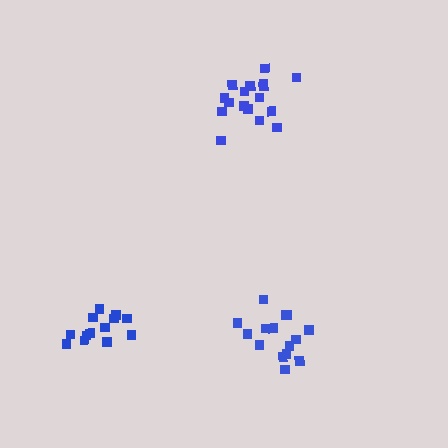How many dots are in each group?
Group 1: 15 dots, Group 2: 17 dots, Group 3: 13 dots (45 total).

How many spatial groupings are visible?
There are 3 spatial groupings.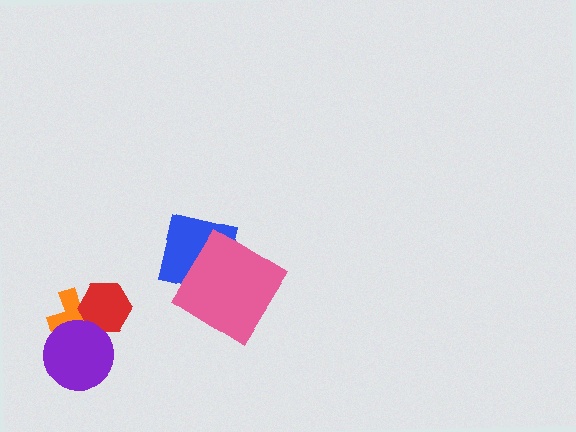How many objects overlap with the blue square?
1 object overlaps with the blue square.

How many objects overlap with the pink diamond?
1 object overlaps with the pink diamond.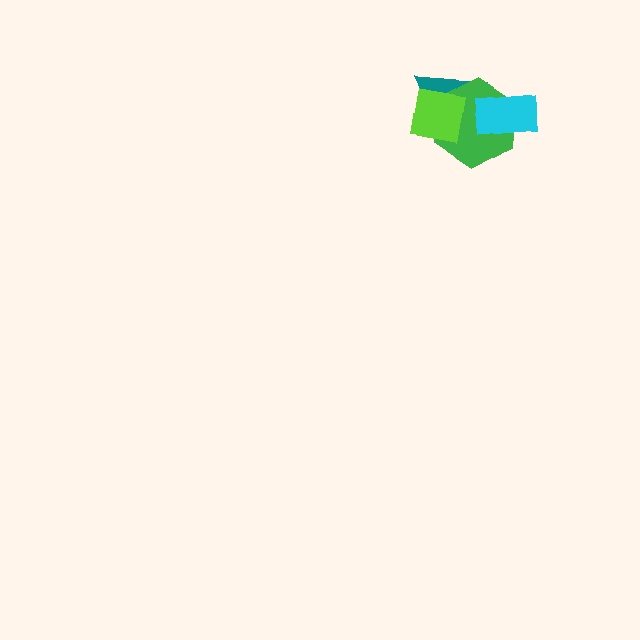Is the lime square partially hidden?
No, no other shape covers it.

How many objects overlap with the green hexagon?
3 objects overlap with the green hexagon.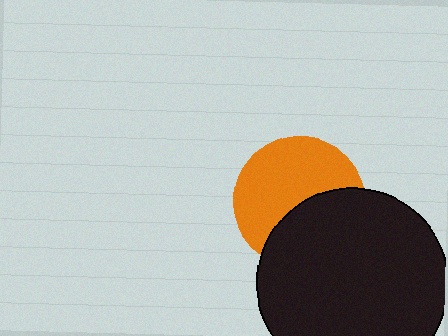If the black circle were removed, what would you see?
You would see the complete orange circle.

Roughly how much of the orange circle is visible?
About half of it is visible (roughly 59%).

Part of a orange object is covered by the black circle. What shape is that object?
It is a circle.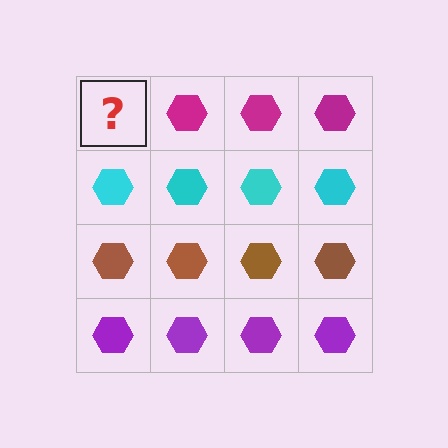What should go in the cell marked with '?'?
The missing cell should contain a magenta hexagon.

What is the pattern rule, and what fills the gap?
The rule is that each row has a consistent color. The gap should be filled with a magenta hexagon.